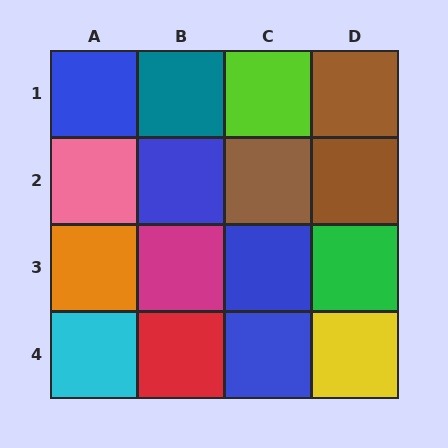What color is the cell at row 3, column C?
Blue.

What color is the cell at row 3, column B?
Magenta.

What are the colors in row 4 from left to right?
Cyan, red, blue, yellow.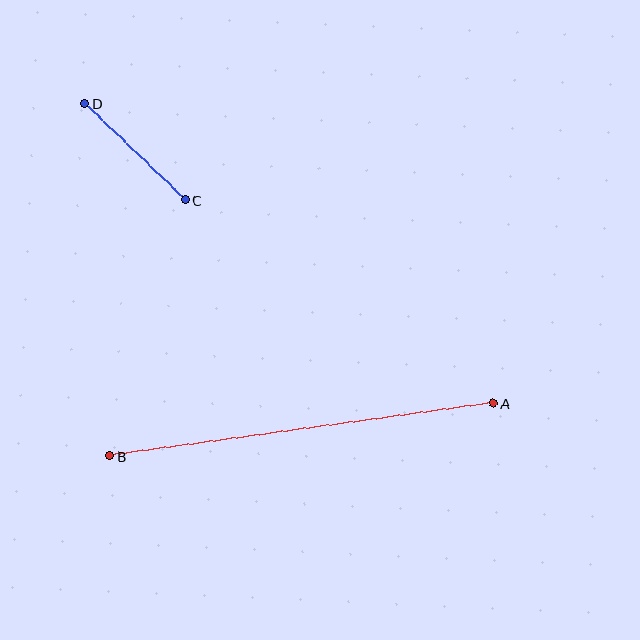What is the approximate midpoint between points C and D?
The midpoint is at approximately (135, 152) pixels.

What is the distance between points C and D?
The distance is approximately 139 pixels.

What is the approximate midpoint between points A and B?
The midpoint is at approximately (301, 430) pixels.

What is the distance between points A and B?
The distance is approximately 387 pixels.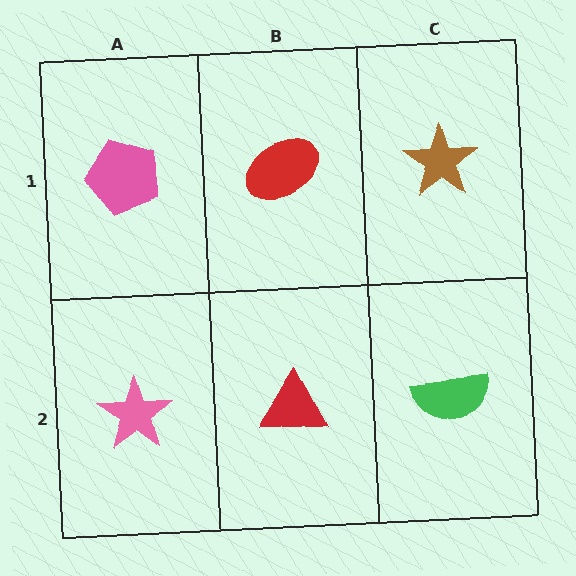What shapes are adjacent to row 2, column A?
A pink pentagon (row 1, column A), a red triangle (row 2, column B).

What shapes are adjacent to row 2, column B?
A red ellipse (row 1, column B), a pink star (row 2, column A), a green semicircle (row 2, column C).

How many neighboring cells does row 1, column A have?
2.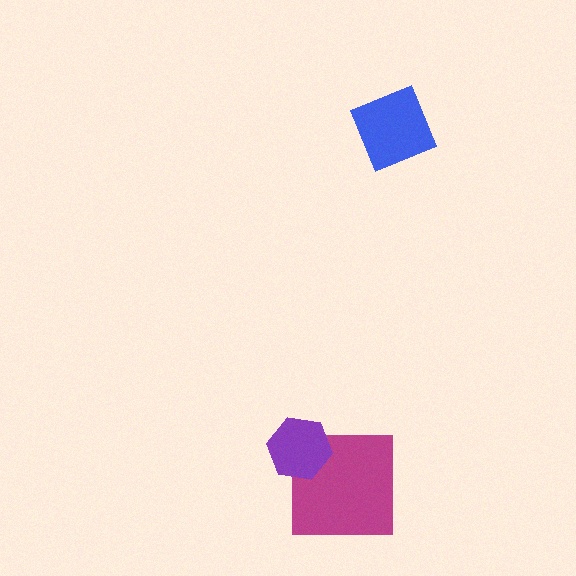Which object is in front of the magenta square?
The purple hexagon is in front of the magenta square.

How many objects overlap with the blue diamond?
0 objects overlap with the blue diamond.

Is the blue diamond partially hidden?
No, no other shape covers it.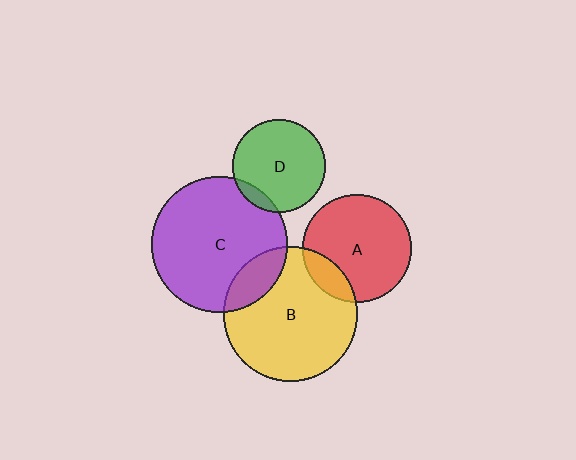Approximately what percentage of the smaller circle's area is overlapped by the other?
Approximately 10%.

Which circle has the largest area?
Circle C (purple).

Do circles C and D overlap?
Yes.